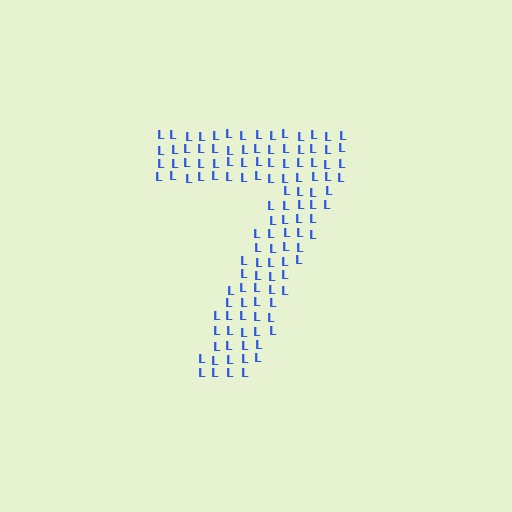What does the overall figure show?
The overall figure shows the digit 7.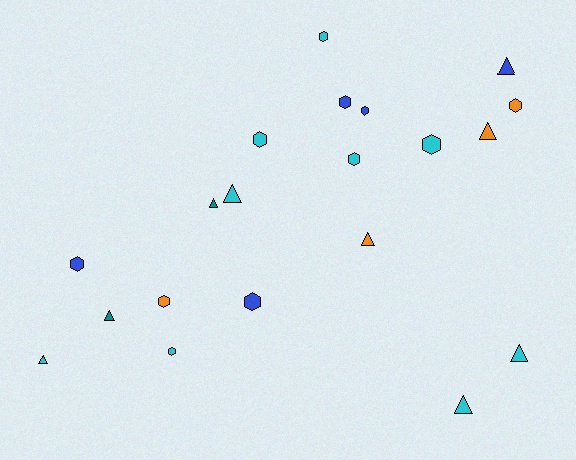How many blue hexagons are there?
There are 4 blue hexagons.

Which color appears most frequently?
Cyan, with 9 objects.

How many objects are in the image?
There are 20 objects.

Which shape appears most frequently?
Hexagon, with 11 objects.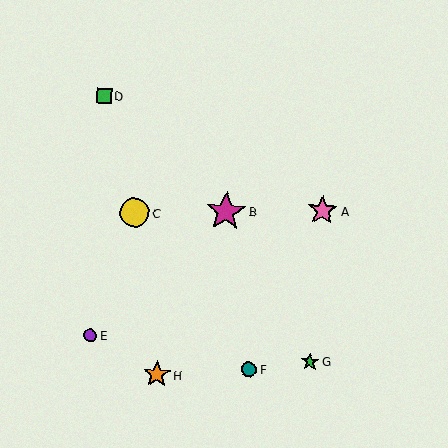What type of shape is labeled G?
Shape G is a green star.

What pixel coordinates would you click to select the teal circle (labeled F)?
Click at (249, 370) to select the teal circle F.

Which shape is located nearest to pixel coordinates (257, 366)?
The teal circle (labeled F) at (249, 370) is nearest to that location.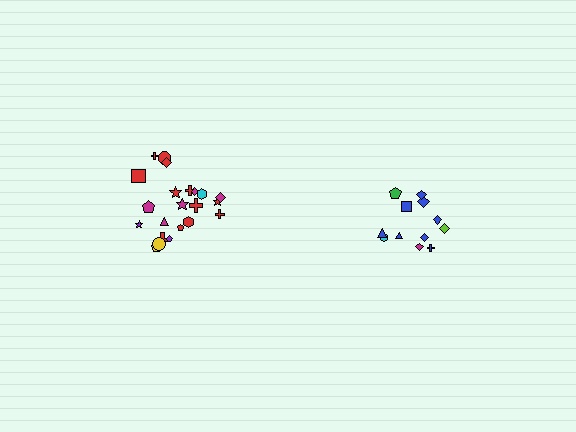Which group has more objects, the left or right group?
The left group.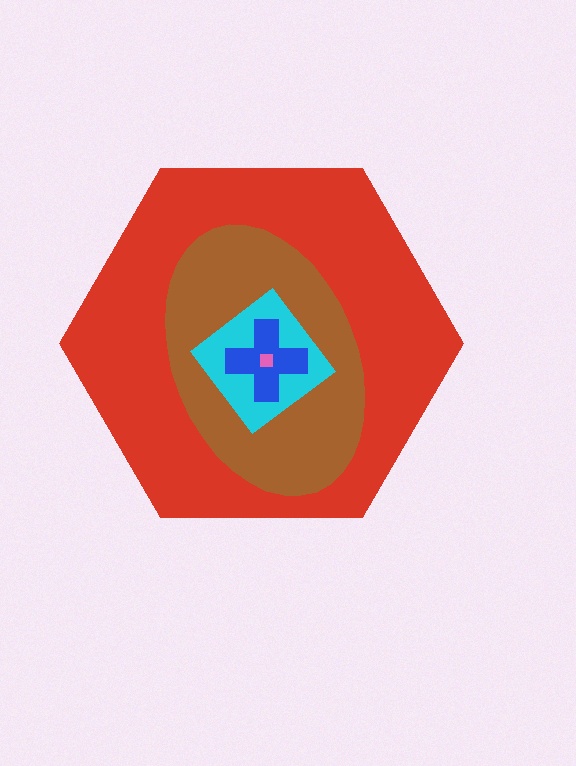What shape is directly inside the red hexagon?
The brown ellipse.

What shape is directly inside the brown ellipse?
The cyan diamond.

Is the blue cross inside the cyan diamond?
Yes.